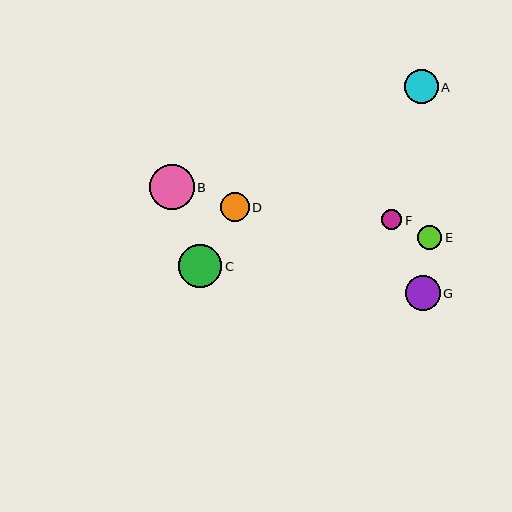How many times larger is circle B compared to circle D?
Circle B is approximately 1.5 times the size of circle D.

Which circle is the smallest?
Circle F is the smallest with a size of approximately 20 pixels.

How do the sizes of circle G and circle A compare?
Circle G and circle A are approximately the same size.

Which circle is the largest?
Circle B is the largest with a size of approximately 44 pixels.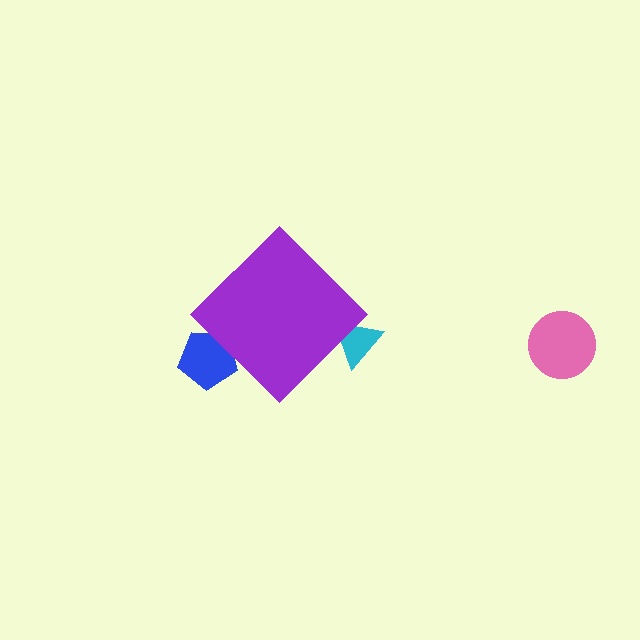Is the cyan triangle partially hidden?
Yes, the cyan triangle is partially hidden behind the purple diamond.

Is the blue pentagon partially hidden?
Yes, the blue pentagon is partially hidden behind the purple diamond.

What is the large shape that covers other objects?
A purple diamond.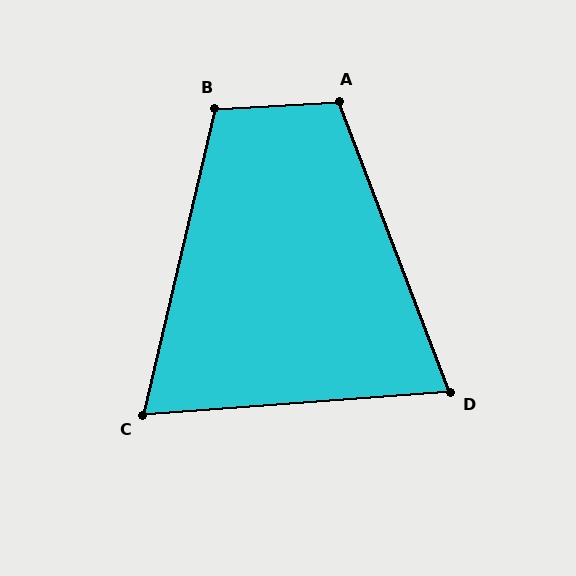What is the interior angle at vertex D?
Approximately 73 degrees (acute).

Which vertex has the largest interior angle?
A, at approximately 107 degrees.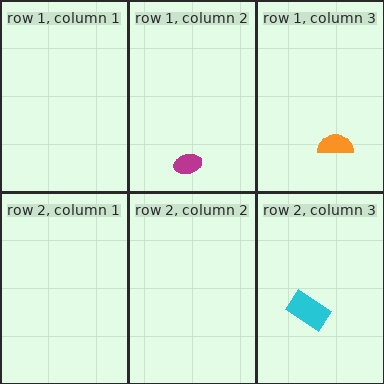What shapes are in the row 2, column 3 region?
The cyan rectangle.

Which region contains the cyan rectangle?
The row 2, column 3 region.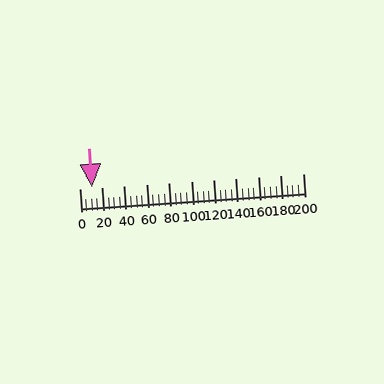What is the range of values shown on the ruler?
The ruler shows values from 0 to 200.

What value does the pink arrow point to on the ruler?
The pink arrow points to approximately 11.